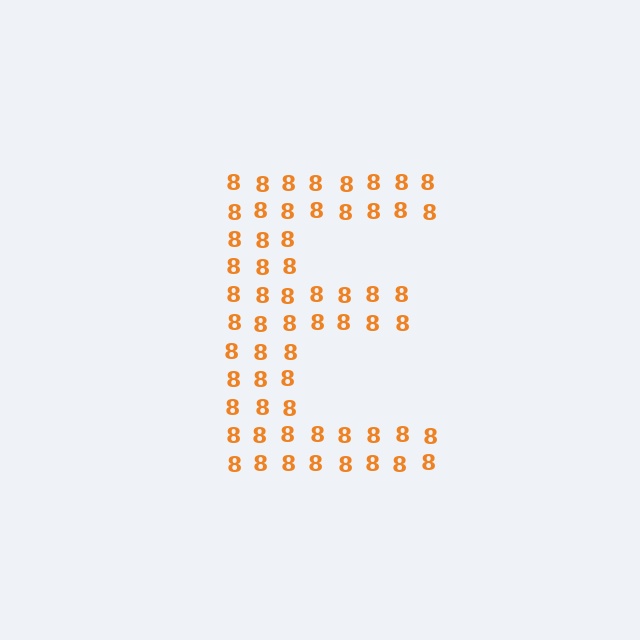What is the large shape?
The large shape is the letter E.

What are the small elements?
The small elements are digit 8's.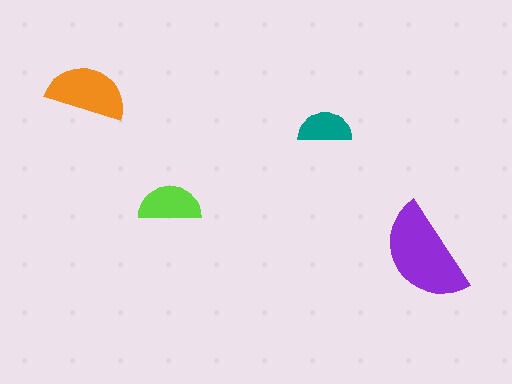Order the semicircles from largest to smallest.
the purple one, the orange one, the lime one, the teal one.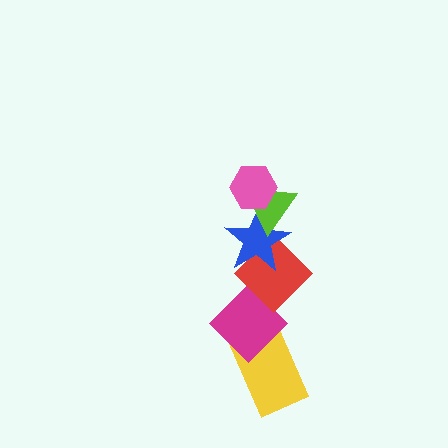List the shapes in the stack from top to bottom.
From top to bottom: the pink hexagon, the lime triangle, the blue star, the red diamond, the magenta diamond, the yellow rectangle.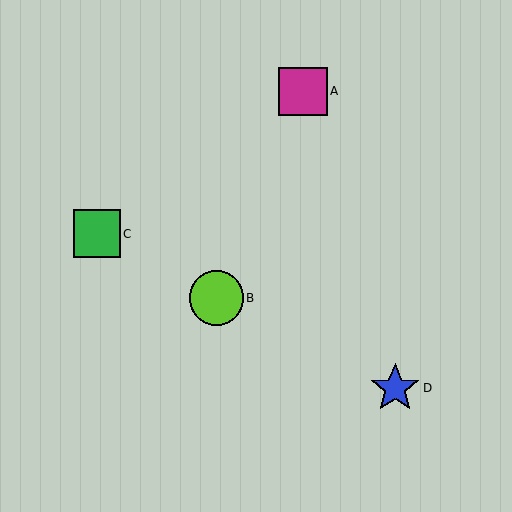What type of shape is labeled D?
Shape D is a blue star.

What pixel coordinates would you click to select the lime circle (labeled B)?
Click at (216, 298) to select the lime circle B.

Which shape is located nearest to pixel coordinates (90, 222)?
The green square (labeled C) at (97, 234) is nearest to that location.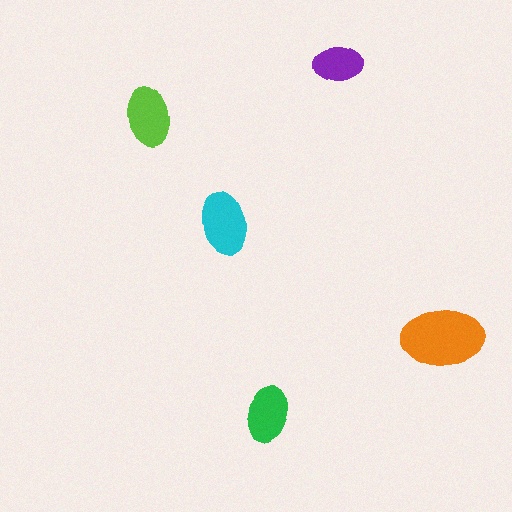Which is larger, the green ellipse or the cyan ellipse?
The cyan one.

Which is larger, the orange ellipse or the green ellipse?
The orange one.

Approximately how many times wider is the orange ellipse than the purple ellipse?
About 1.5 times wider.